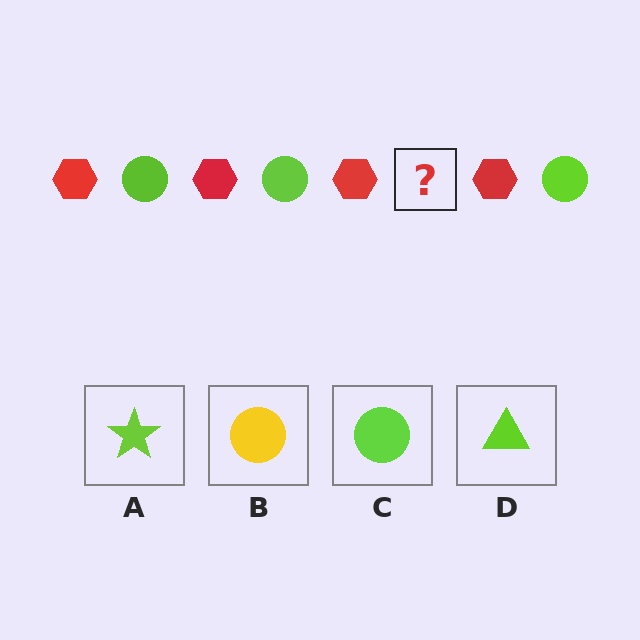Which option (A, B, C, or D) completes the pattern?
C.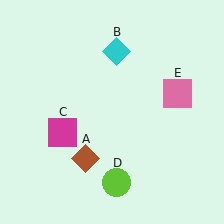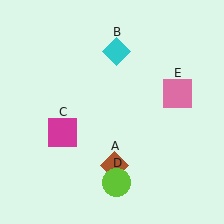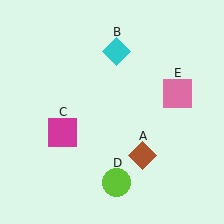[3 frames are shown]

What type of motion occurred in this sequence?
The brown diamond (object A) rotated counterclockwise around the center of the scene.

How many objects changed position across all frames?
1 object changed position: brown diamond (object A).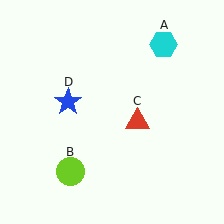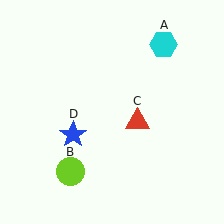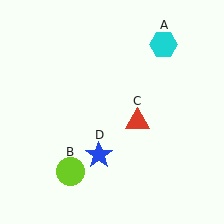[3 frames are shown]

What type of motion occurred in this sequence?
The blue star (object D) rotated counterclockwise around the center of the scene.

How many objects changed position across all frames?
1 object changed position: blue star (object D).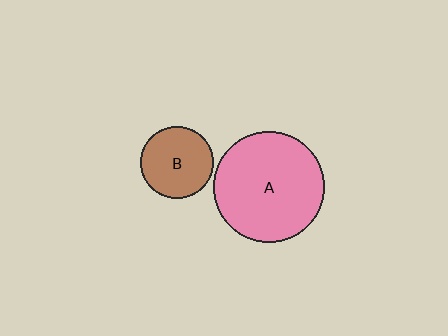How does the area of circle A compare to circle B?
Approximately 2.4 times.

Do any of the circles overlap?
No, none of the circles overlap.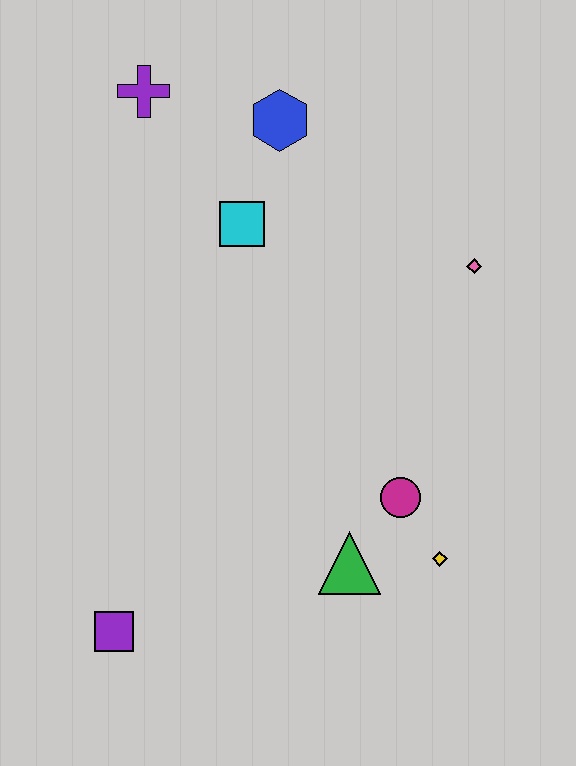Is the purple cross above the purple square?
Yes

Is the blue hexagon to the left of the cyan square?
No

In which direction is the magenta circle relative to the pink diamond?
The magenta circle is below the pink diamond.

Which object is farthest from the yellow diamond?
The purple cross is farthest from the yellow diamond.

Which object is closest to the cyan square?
The blue hexagon is closest to the cyan square.